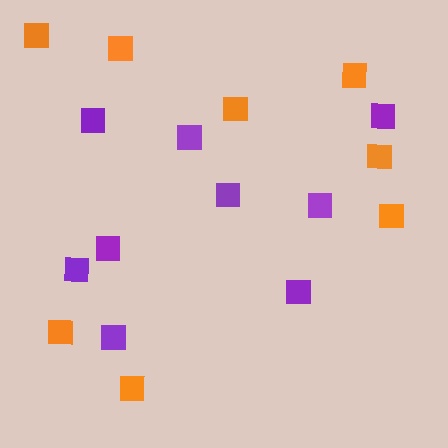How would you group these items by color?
There are 2 groups: one group of purple squares (9) and one group of orange squares (8).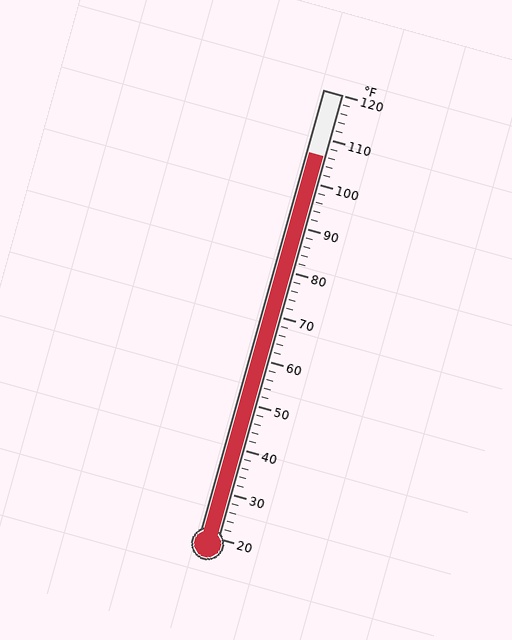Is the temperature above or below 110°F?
The temperature is below 110°F.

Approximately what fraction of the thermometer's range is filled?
The thermometer is filled to approximately 85% of its range.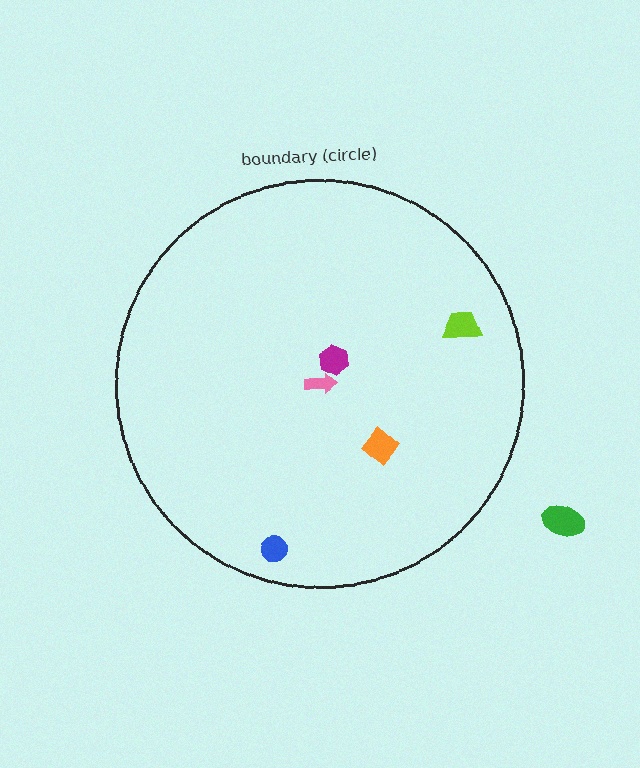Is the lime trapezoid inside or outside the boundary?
Inside.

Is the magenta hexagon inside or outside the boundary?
Inside.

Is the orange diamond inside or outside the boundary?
Inside.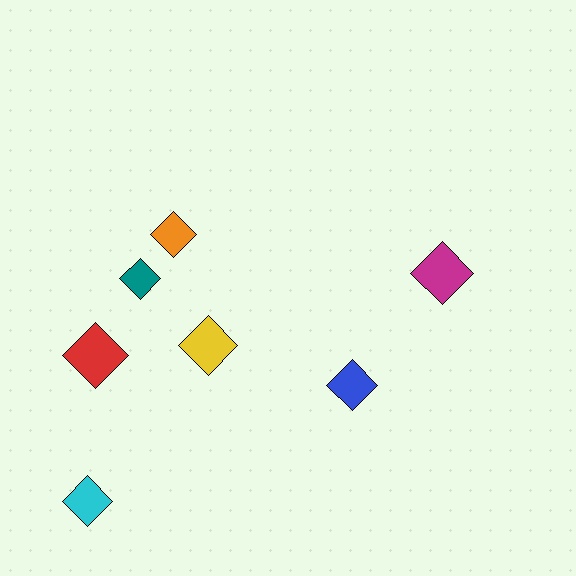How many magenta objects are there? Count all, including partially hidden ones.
There is 1 magenta object.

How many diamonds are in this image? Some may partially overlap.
There are 7 diamonds.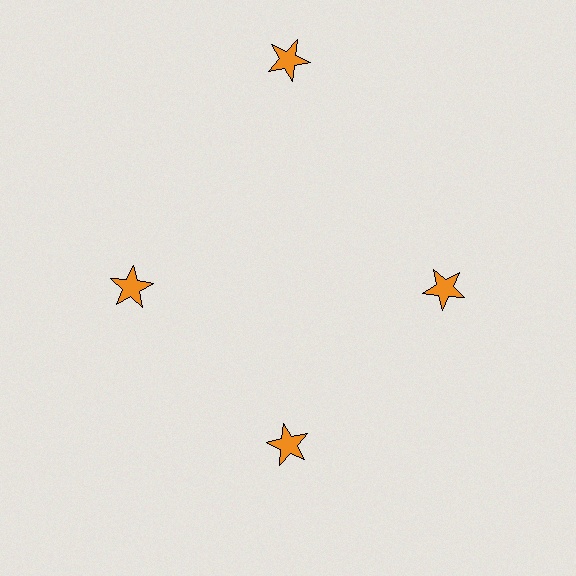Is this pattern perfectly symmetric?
No. The 4 orange stars are arranged in a ring, but one element near the 12 o'clock position is pushed outward from the center, breaking the 4-fold rotational symmetry.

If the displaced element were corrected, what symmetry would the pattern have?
It would have 4-fold rotational symmetry — the pattern would map onto itself every 90 degrees.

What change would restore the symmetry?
The symmetry would be restored by moving it inward, back onto the ring so that all 4 stars sit at equal angles and equal distance from the center.